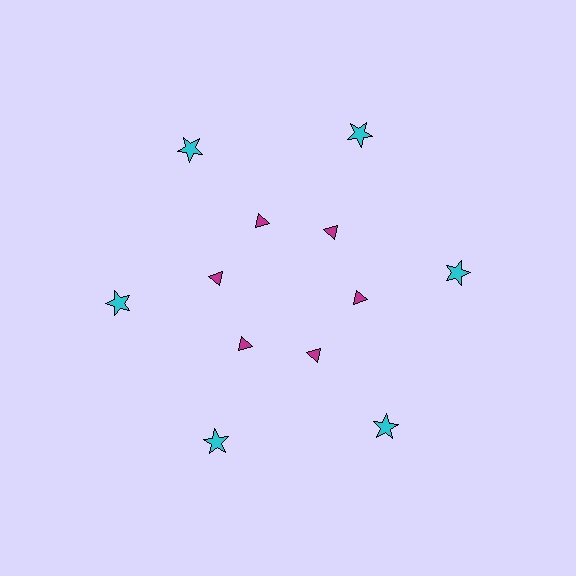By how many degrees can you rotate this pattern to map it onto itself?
The pattern maps onto itself every 60 degrees of rotation.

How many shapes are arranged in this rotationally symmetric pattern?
There are 12 shapes, arranged in 6 groups of 2.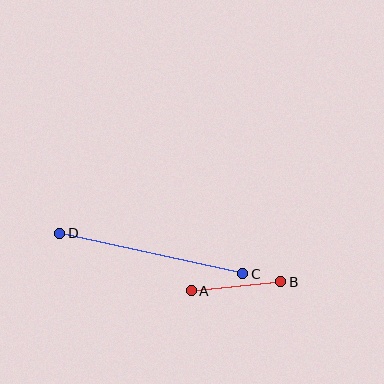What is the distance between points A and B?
The distance is approximately 90 pixels.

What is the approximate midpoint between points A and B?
The midpoint is at approximately (236, 286) pixels.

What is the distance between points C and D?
The distance is approximately 188 pixels.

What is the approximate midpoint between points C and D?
The midpoint is at approximately (151, 253) pixels.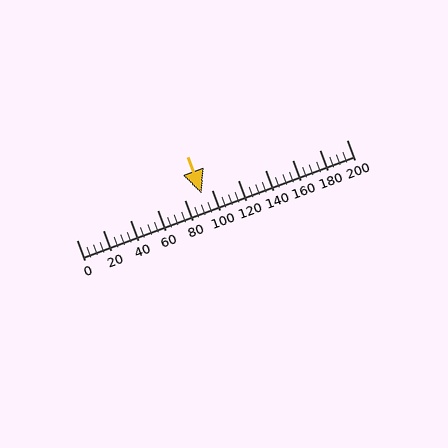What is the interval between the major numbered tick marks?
The major tick marks are spaced 20 units apart.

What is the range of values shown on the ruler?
The ruler shows values from 0 to 200.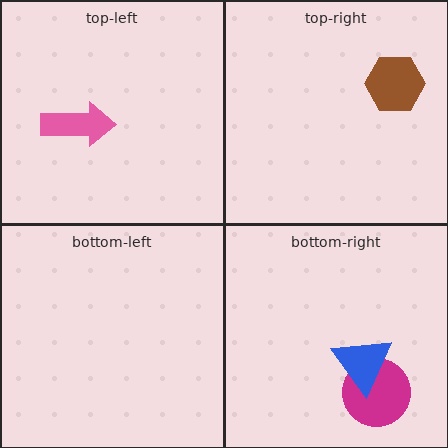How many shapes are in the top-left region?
1.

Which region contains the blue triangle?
The bottom-right region.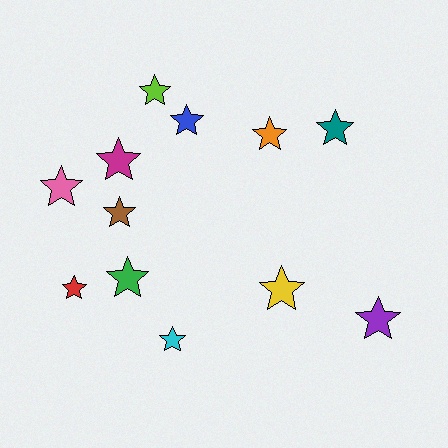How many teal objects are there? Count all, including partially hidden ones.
There is 1 teal object.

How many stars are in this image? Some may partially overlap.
There are 12 stars.